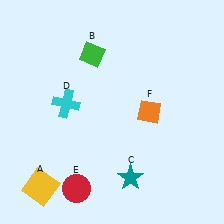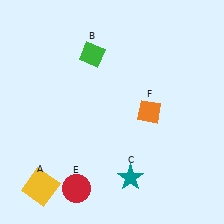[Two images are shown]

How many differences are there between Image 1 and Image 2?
There is 1 difference between the two images.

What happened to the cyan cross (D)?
The cyan cross (D) was removed in Image 2. It was in the top-left area of Image 1.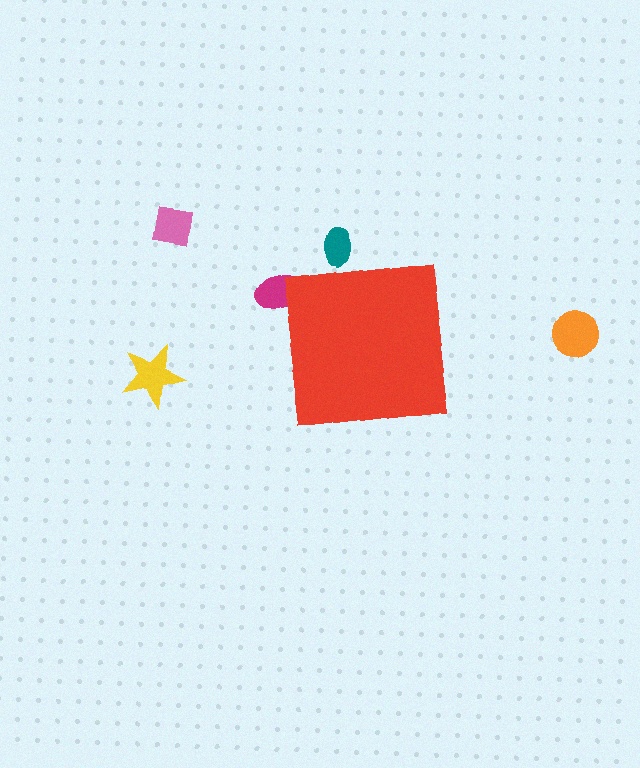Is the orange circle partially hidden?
No, the orange circle is fully visible.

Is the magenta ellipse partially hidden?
Yes, the magenta ellipse is partially hidden behind the red square.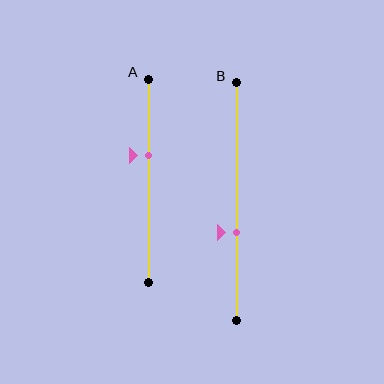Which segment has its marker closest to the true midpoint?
Segment A has its marker closest to the true midpoint.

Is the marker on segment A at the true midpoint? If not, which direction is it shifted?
No, the marker on segment A is shifted upward by about 12% of the segment length.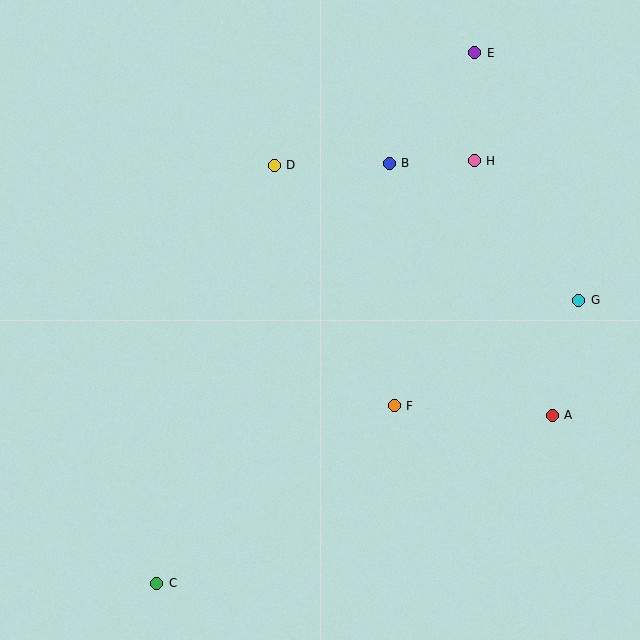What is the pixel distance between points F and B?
The distance between F and B is 243 pixels.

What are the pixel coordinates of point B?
Point B is at (389, 163).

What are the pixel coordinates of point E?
Point E is at (475, 53).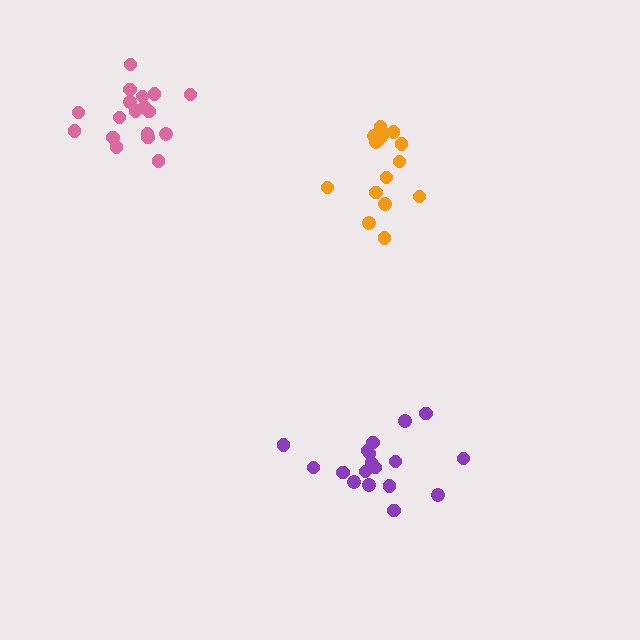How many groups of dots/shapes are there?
There are 3 groups.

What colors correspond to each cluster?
The clusters are colored: purple, pink, orange.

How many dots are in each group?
Group 1: 18 dots, Group 2: 18 dots, Group 3: 15 dots (51 total).